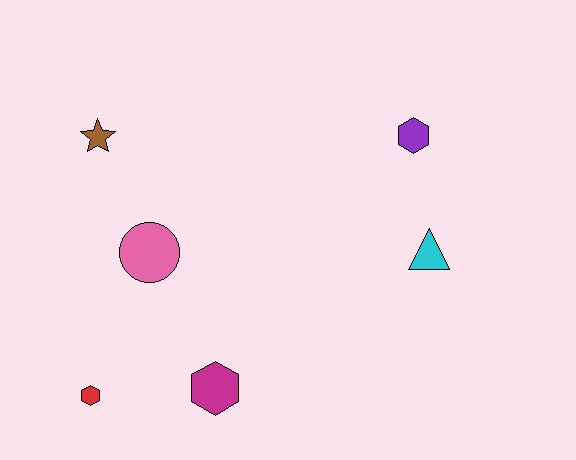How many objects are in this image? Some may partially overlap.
There are 6 objects.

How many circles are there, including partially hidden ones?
There is 1 circle.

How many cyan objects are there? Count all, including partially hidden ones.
There is 1 cyan object.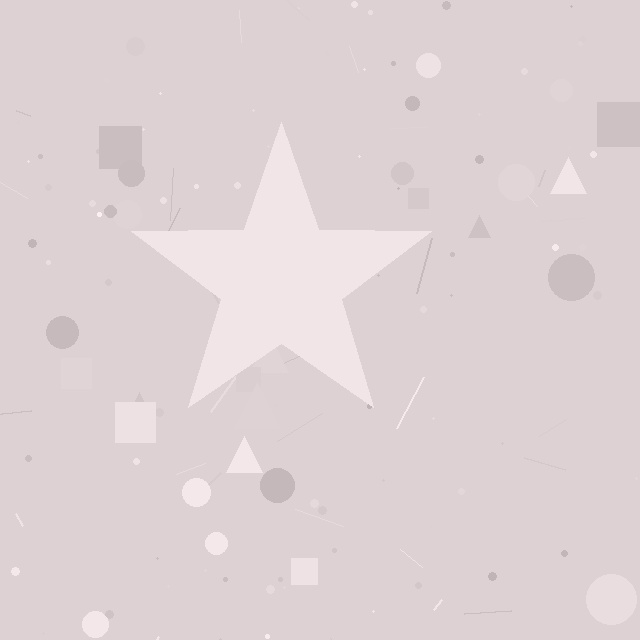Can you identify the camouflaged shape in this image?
The camouflaged shape is a star.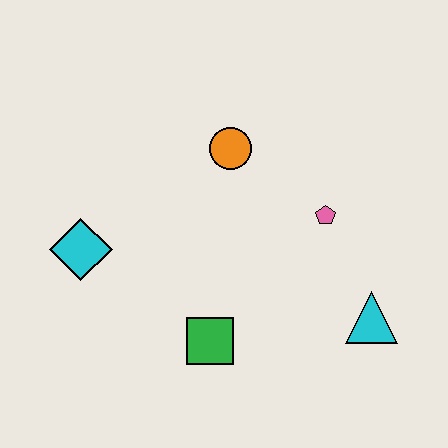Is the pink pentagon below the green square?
No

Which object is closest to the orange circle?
The pink pentagon is closest to the orange circle.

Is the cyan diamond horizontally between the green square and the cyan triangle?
No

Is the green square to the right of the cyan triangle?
No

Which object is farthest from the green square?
The orange circle is farthest from the green square.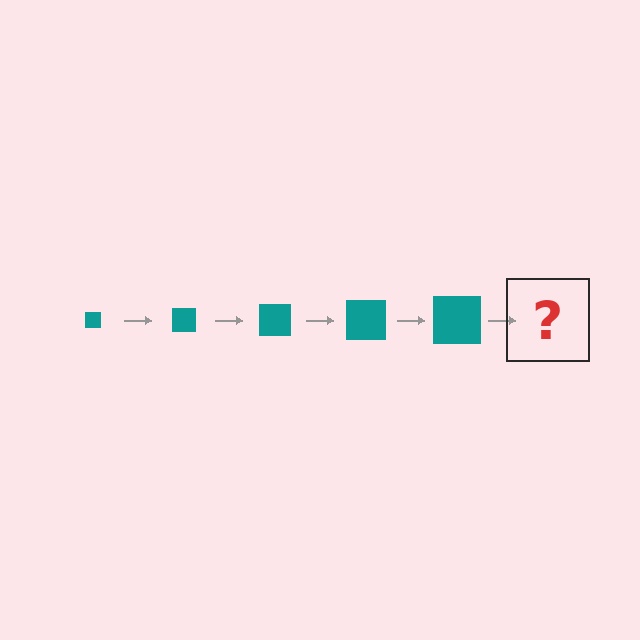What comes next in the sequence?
The next element should be a teal square, larger than the previous one.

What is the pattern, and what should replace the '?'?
The pattern is that the square gets progressively larger each step. The '?' should be a teal square, larger than the previous one.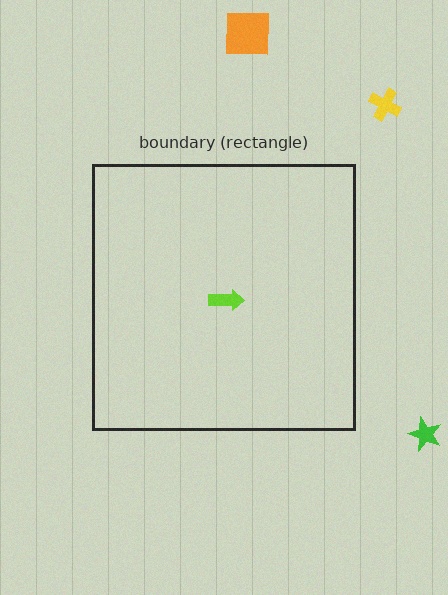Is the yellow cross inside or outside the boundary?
Outside.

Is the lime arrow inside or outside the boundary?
Inside.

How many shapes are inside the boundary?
1 inside, 3 outside.